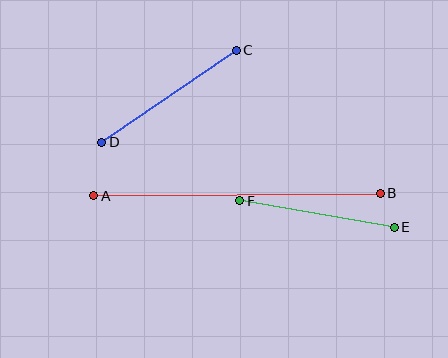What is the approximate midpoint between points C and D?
The midpoint is at approximately (169, 96) pixels.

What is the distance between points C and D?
The distance is approximately 163 pixels.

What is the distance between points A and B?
The distance is approximately 286 pixels.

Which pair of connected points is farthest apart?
Points A and B are farthest apart.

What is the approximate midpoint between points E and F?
The midpoint is at approximately (317, 214) pixels.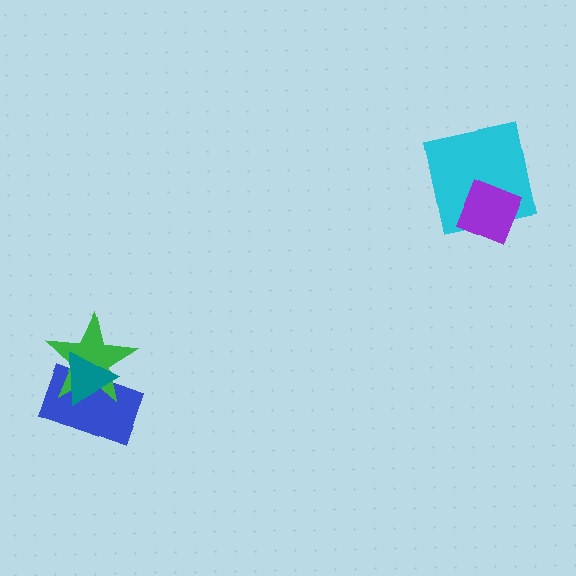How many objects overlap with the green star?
2 objects overlap with the green star.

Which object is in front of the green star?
The teal triangle is in front of the green star.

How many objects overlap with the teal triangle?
2 objects overlap with the teal triangle.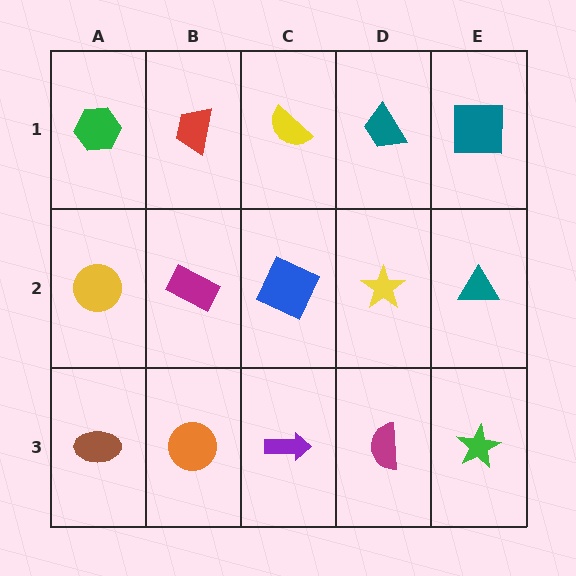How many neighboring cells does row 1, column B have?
3.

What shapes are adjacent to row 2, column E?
A teal square (row 1, column E), a green star (row 3, column E), a yellow star (row 2, column D).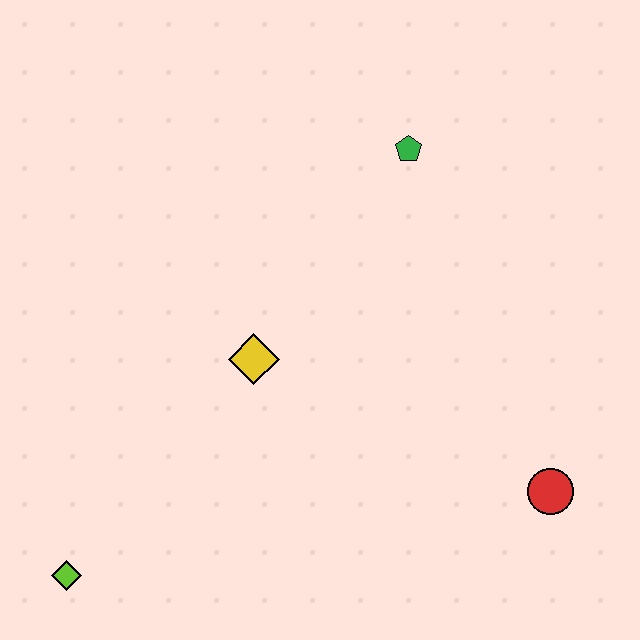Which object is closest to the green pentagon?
The yellow diamond is closest to the green pentagon.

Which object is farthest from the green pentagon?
The lime diamond is farthest from the green pentagon.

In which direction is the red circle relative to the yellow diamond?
The red circle is to the right of the yellow diamond.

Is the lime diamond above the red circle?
No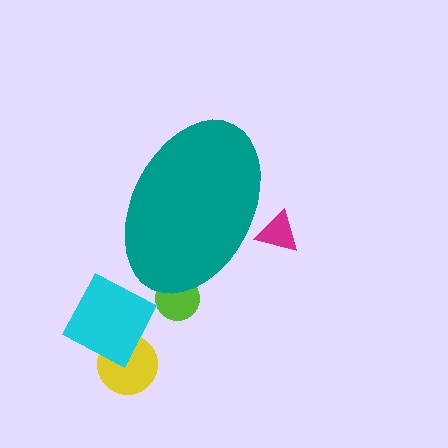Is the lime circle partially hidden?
Yes, the lime circle is partially hidden behind the teal ellipse.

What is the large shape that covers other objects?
A teal ellipse.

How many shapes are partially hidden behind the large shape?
2 shapes are partially hidden.